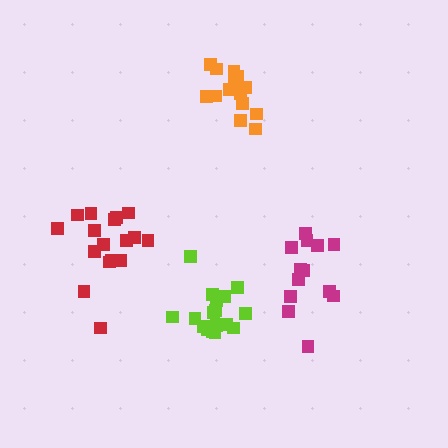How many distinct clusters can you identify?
There are 4 distinct clusters.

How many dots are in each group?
Group 1: 17 dots, Group 2: 13 dots, Group 3: 17 dots, Group 4: 14 dots (61 total).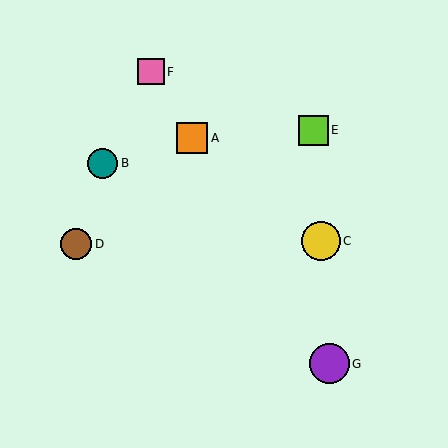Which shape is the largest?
The purple circle (labeled G) is the largest.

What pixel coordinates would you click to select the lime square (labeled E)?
Click at (314, 130) to select the lime square E.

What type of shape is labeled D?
Shape D is a brown circle.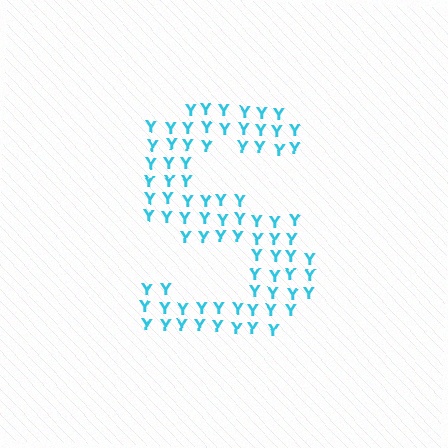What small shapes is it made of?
It is made of small letter Y's.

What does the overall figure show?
The overall figure shows the letter S.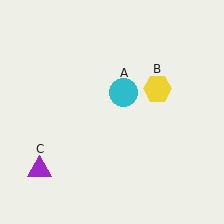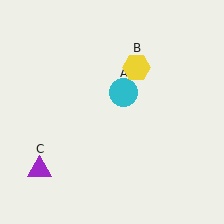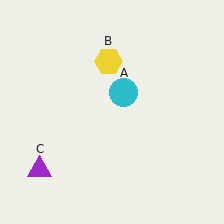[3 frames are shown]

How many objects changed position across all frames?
1 object changed position: yellow hexagon (object B).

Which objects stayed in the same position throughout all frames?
Cyan circle (object A) and purple triangle (object C) remained stationary.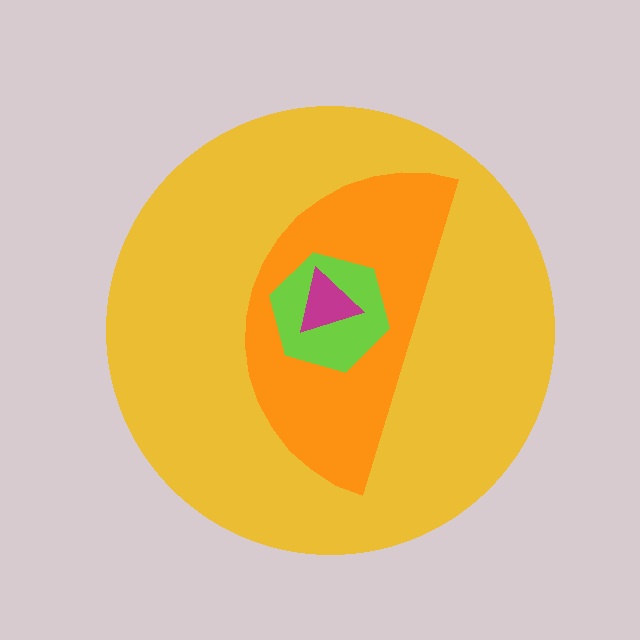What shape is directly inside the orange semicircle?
The lime hexagon.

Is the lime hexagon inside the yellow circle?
Yes.